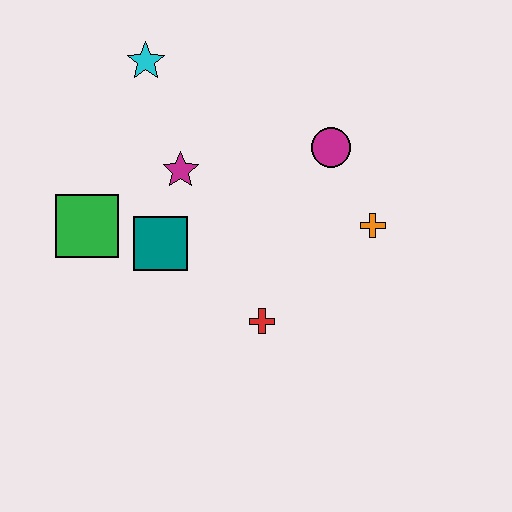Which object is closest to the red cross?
The teal square is closest to the red cross.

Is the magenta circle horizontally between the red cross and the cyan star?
No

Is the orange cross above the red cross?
Yes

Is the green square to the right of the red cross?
No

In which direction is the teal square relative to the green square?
The teal square is to the right of the green square.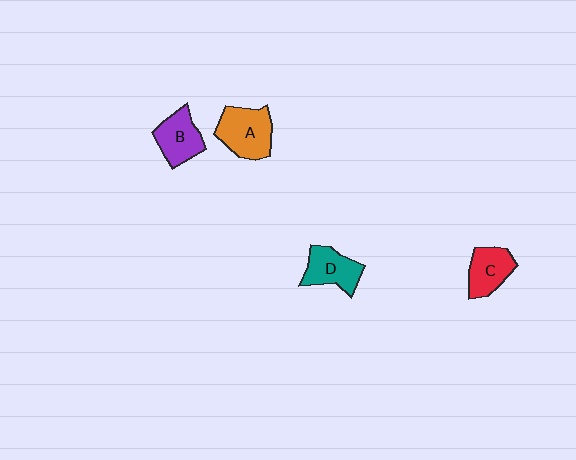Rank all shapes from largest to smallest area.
From largest to smallest: A (orange), D (teal), B (purple), C (red).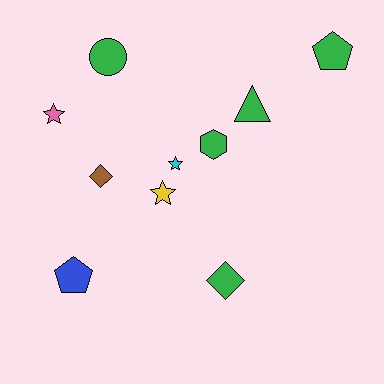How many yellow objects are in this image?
There is 1 yellow object.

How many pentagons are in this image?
There are 2 pentagons.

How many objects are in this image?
There are 10 objects.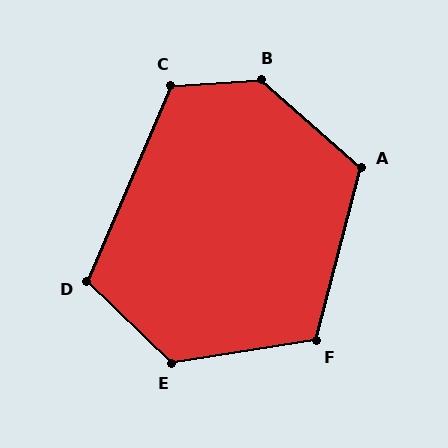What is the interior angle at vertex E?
Approximately 127 degrees (obtuse).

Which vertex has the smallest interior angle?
D, at approximately 111 degrees.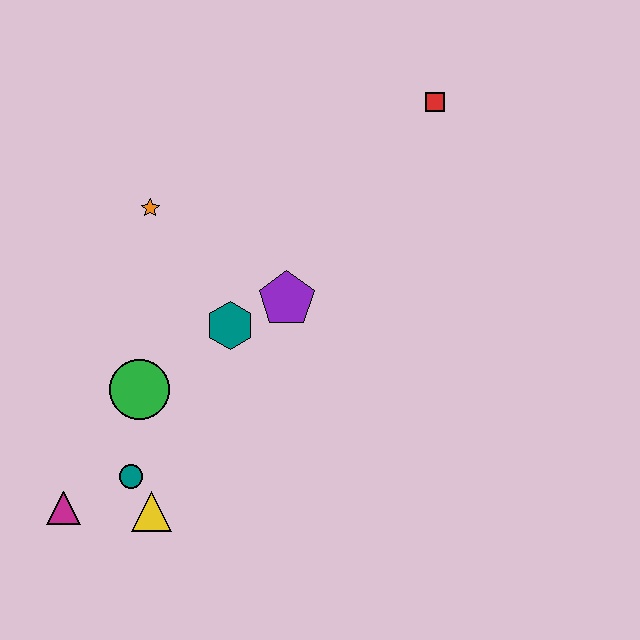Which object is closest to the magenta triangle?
The teal circle is closest to the magenta triangle.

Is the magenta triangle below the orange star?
Yes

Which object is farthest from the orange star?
The magenta triangle is farthest from the orange star.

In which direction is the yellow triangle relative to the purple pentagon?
The yellow triangle is below the purple pentagon.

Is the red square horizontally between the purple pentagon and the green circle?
No